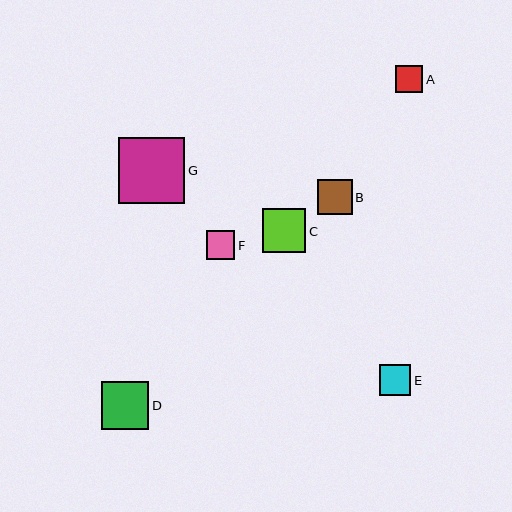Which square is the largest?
Square G is the largest with a size of approximately 66 pixels.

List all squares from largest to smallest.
From largest to smallest: G, D, C, B, E, F, A.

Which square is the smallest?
Square A is the smallest with a size of approximately 28 pixels.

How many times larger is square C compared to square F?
Square C is approximately 1.5 times the size of square F.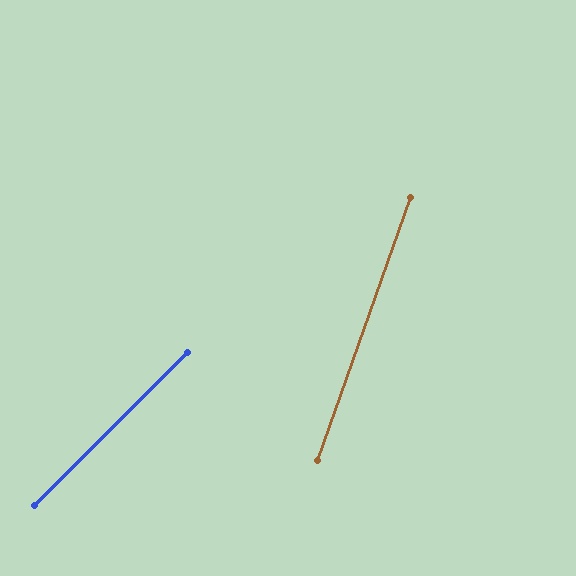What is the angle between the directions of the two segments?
Approximately 26 degrees.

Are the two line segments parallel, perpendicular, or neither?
Neither parallel nor perpendicular — they differ by about 26°.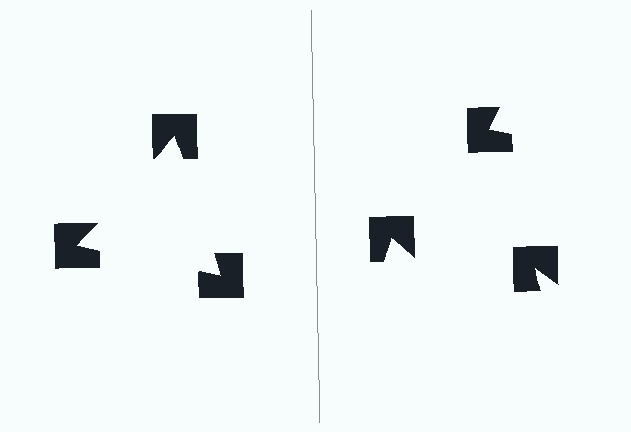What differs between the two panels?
The notched squares are positioned identically on both sides; only the wedge orientations differ. On the left they align to a triangle; on the right they are misaligned.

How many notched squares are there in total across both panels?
6 — 3 on each side.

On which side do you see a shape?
An illusory triangle appears on the left side. On the right side the wedge cuts are rotated, so no coherent shape forms.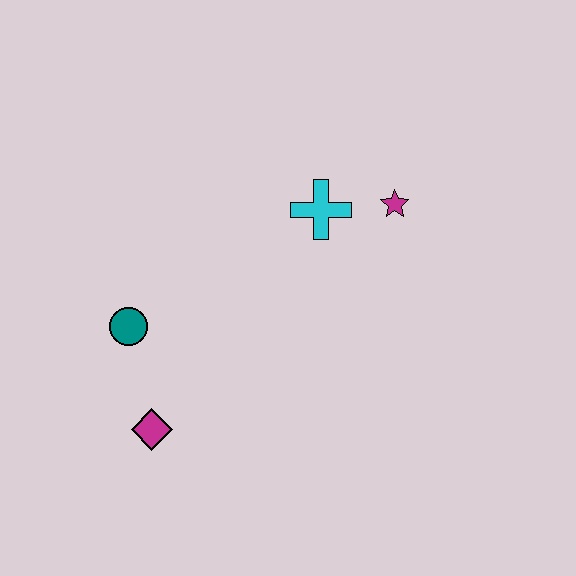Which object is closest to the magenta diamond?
The teal circle is closest to the magenta diamond.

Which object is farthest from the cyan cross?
The magenta diamond is farthest from the cyan cross.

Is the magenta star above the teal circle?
Yes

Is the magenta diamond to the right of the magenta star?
No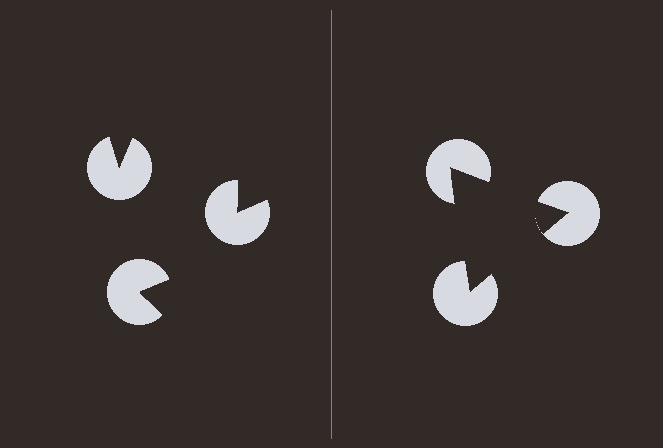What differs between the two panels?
The pac-man discs are positioned identically on both sides; only the wedge orientations differ. On the right they align to a triangle; on the left they are misaligned.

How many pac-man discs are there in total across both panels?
6 — 3 on each side.